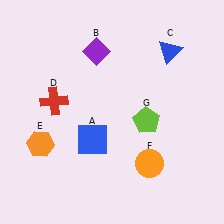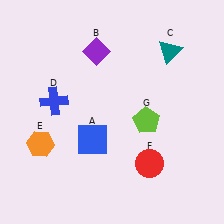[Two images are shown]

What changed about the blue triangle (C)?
In Image 1, C is blue. In Image 2, it changed to teal.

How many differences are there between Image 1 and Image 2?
There are 3 differences between the two images.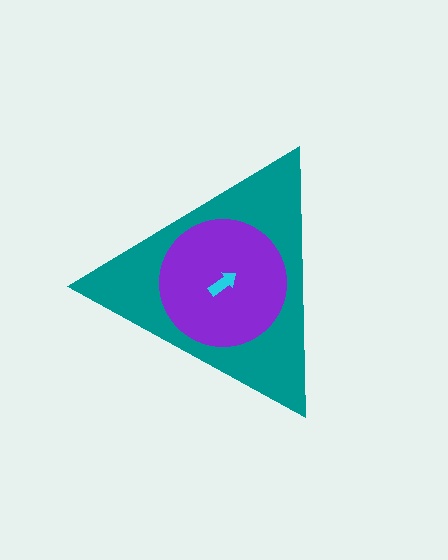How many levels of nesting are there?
3.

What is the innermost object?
The cyan arrow.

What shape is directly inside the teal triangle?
The purple circle.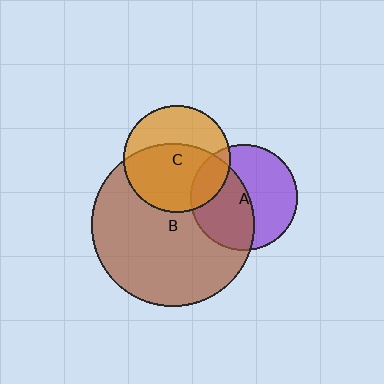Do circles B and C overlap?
Yes.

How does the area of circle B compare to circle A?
Approximately 2.3 times.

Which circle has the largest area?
Circle B (brown).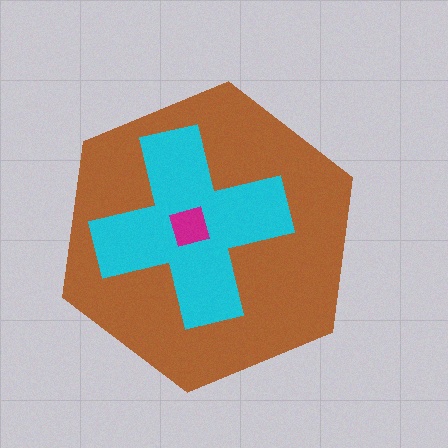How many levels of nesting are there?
3.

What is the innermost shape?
The magenta diamond.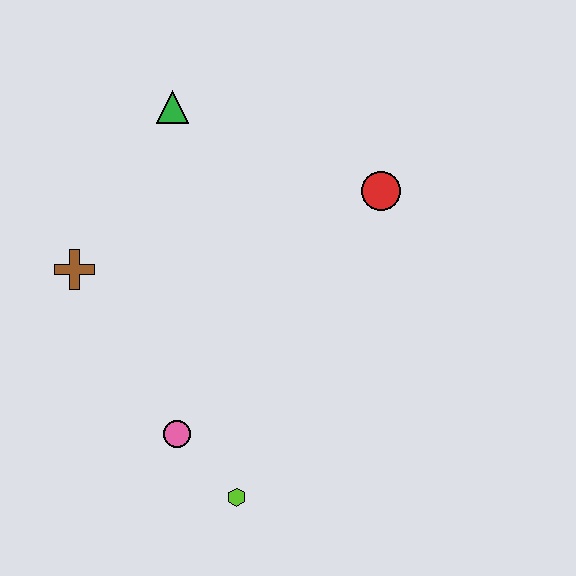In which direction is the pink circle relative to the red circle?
The pink circle is below the red circle.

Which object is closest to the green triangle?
The brown cross is closest to the green triangle.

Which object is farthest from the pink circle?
The green triangle is farthest from the pink circle.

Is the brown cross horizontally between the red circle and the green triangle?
No